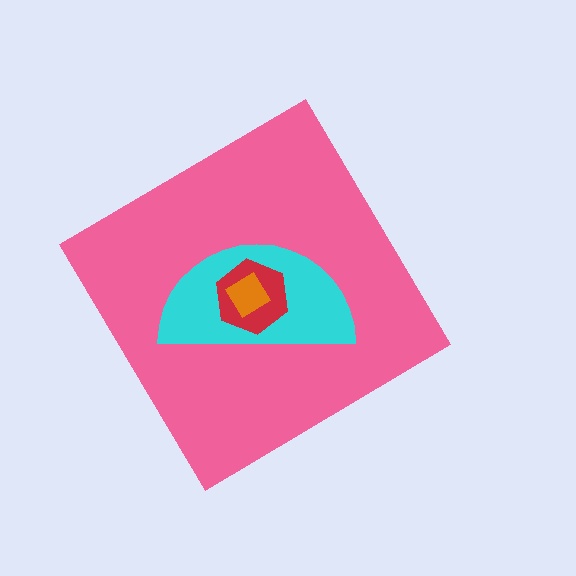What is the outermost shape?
The pink diamond.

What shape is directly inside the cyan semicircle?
The red hexagon.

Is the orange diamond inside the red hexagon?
Yes.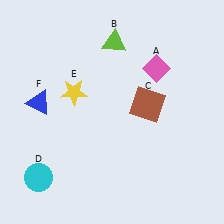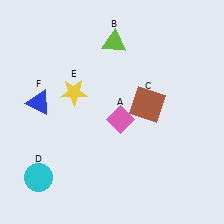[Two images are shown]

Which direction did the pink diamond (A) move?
The pink diamond (A) moved down.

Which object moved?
The pink diamond (A) moved down.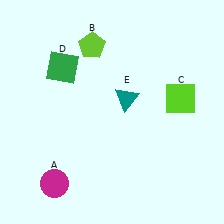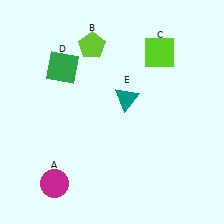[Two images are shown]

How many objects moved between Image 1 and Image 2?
1 object moved between the two images.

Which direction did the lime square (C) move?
The lime square (C) moved up.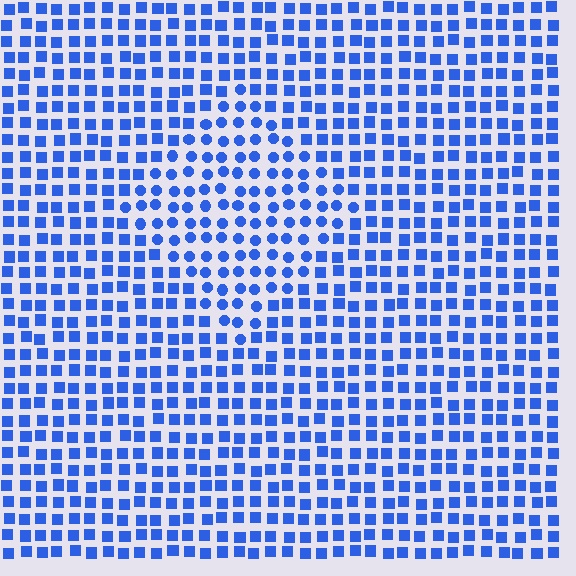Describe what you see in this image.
The image is filled with small blue elements arranged in a uniform grid. A diamond-shaped region contains circles, while the surrounding area contains squares. The boundary is defined purely by the change in element shape.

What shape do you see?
I see a diamond.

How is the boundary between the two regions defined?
The boundary is defined by a change in element shape: circles inside vs. squares outside. All elements share the same color and spacing.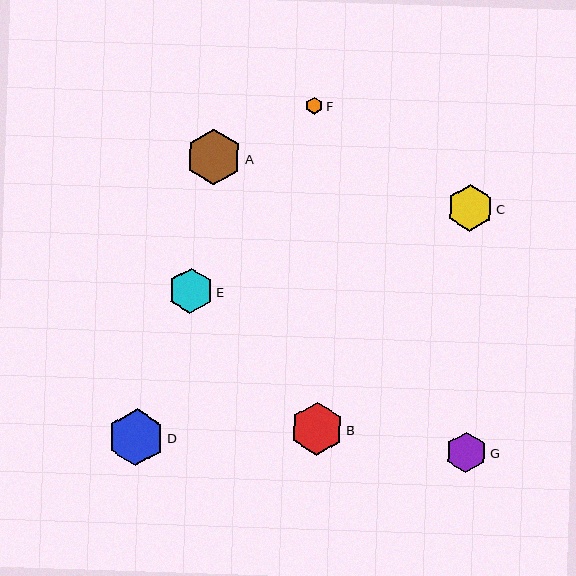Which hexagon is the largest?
Hexagon D is the largest with a size of approximately 56 pixels.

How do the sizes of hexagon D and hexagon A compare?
Hexagon D and hexagon A are approximately the same size.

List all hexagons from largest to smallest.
From largest to smallest: D, A, B, C, E, G, F.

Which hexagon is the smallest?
Hexagon F is the smallest with a size of approximately 17 pixels.